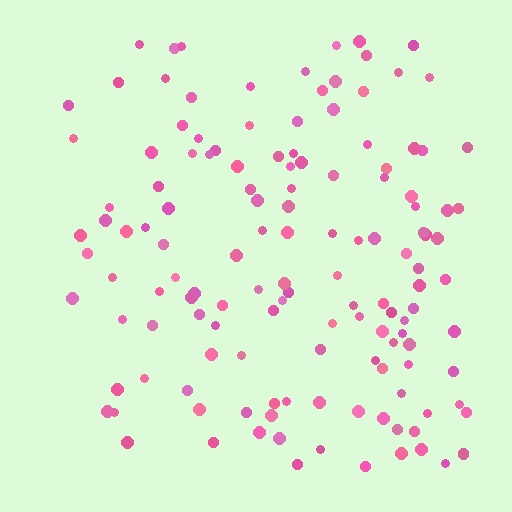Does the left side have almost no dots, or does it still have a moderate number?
Still a moderate number, just noticeably fewer than the right.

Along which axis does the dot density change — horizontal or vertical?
Horizontal.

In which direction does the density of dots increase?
From left to right, with the right side densest.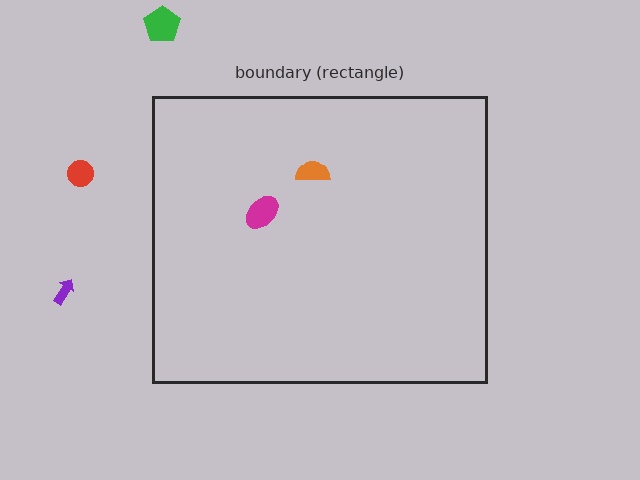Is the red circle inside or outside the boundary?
Outside.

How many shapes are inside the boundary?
2 inside, 3 outside.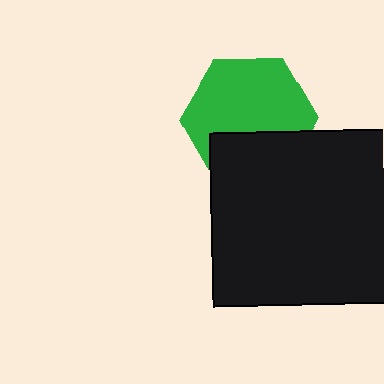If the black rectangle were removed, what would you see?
You would see the complete green hexagon.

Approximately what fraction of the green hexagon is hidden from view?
Roughly 34% of the green hexagon is hidden behind the black rectangle.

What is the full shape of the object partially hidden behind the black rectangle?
The partially hidden object is a green hexagon.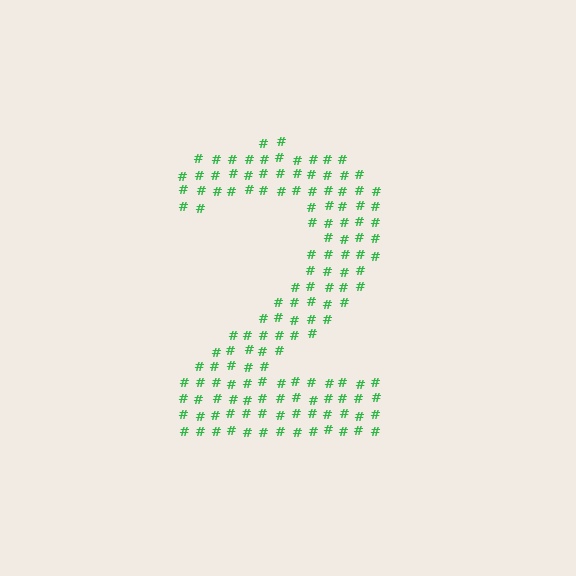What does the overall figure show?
The overall figure shows the digit 2.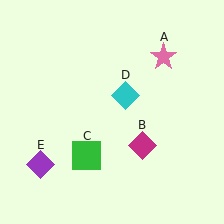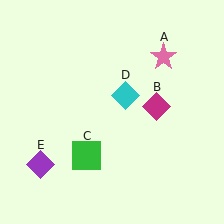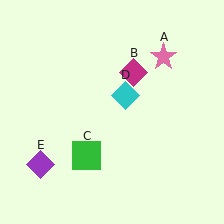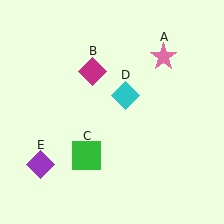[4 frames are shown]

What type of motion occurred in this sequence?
The magenta diamond (object B) rotated counterclockwise around the center of the scene.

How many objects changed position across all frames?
1 object changed position: magenta diamond (object B).